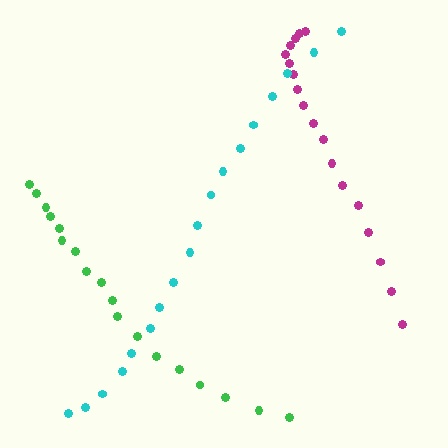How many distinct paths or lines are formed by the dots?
There are 3 distinct paths.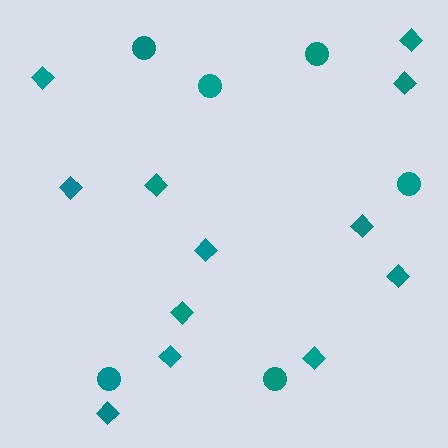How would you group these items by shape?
There are 2 groups: one group of diamonds (12) and one group of circles (6).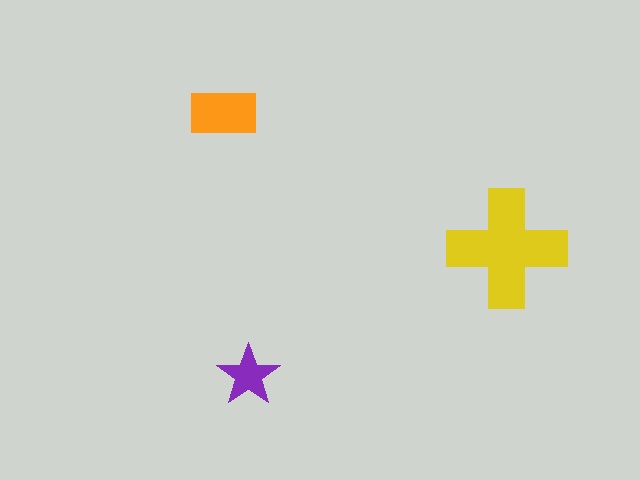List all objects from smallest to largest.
The purple star, the orange rectangle, the yellow cross.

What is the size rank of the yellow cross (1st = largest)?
1st.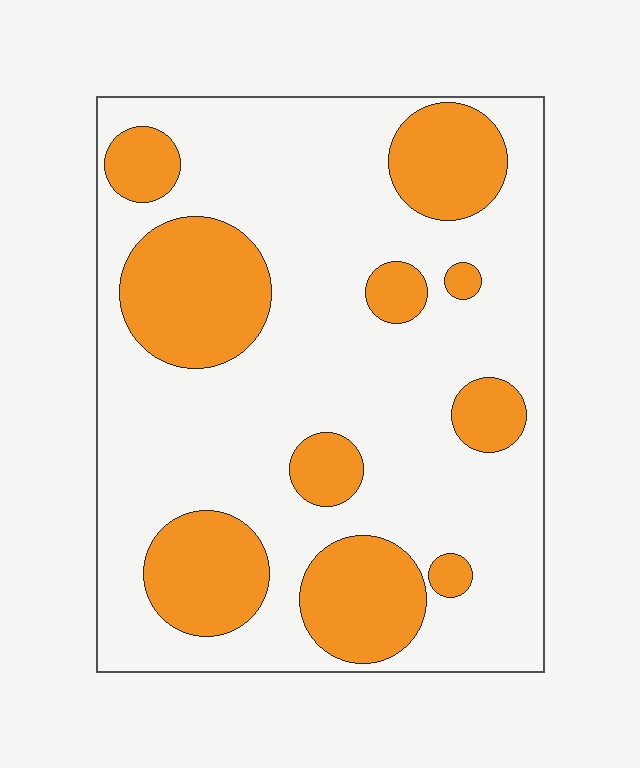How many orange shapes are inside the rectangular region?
10.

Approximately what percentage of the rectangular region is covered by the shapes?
Approximately 30%.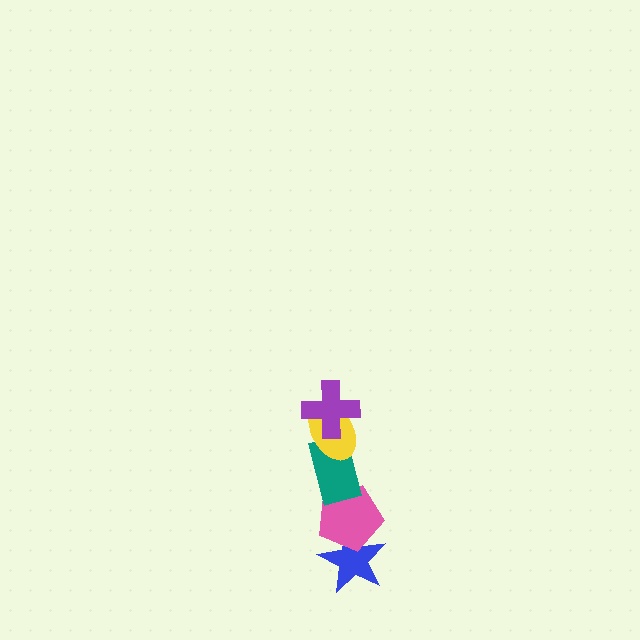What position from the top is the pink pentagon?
The pink pentagon is 4th from the top.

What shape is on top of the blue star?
The pink pentagon is on top of the blue star.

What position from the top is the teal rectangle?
The teal rectangle is 3rd from the top.